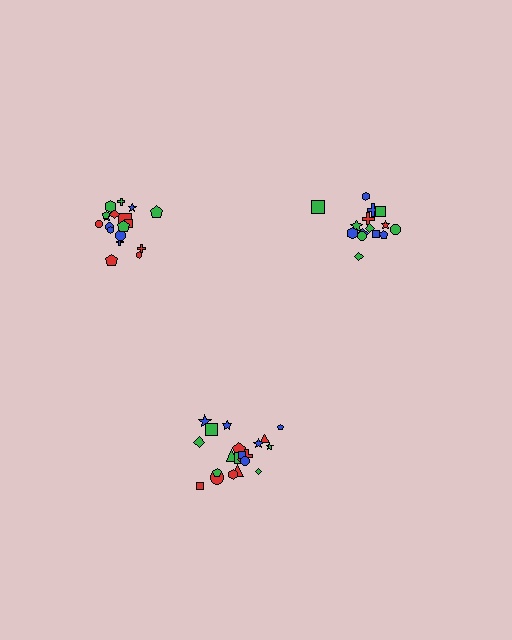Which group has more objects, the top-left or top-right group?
The top-left group.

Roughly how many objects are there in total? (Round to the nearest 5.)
Roughly 55 objects in total.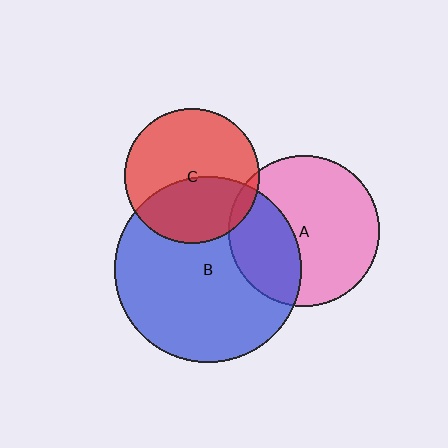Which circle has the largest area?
Circle B (blue).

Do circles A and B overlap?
Yes.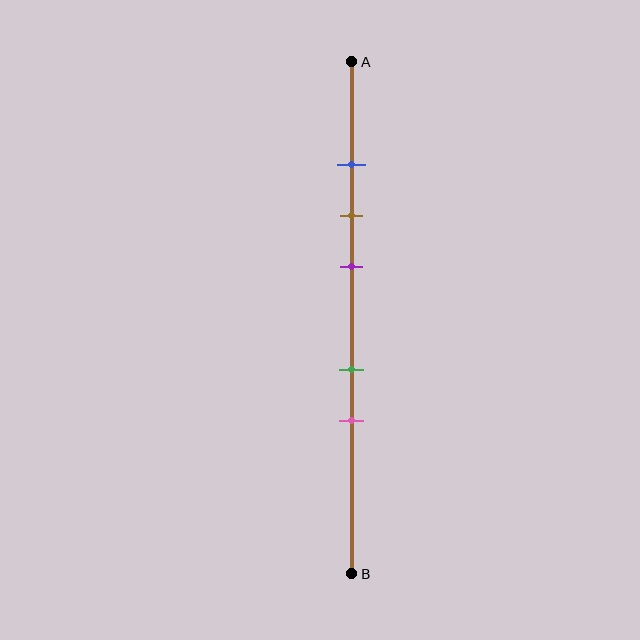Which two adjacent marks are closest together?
The blue and brown marks are the closest adjacent pair.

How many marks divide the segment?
There are 5 marks dividing the segment.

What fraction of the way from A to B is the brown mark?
The brown mark is approximately 30% (0.3) of the way from A to B.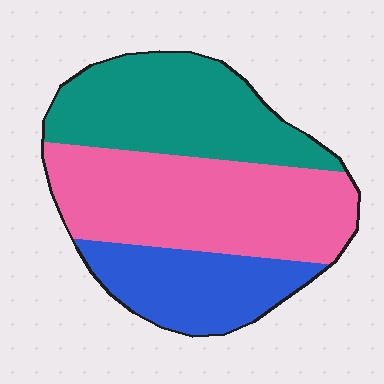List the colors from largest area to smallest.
From largest to smallest: pink, teal, blue.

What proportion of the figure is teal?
Teal covers about 35% of the figure.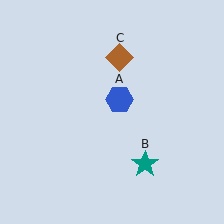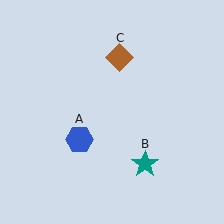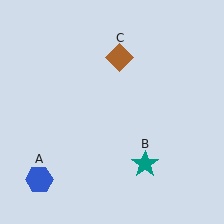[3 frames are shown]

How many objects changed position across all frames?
1 object changed position: blue hexagon (object A).